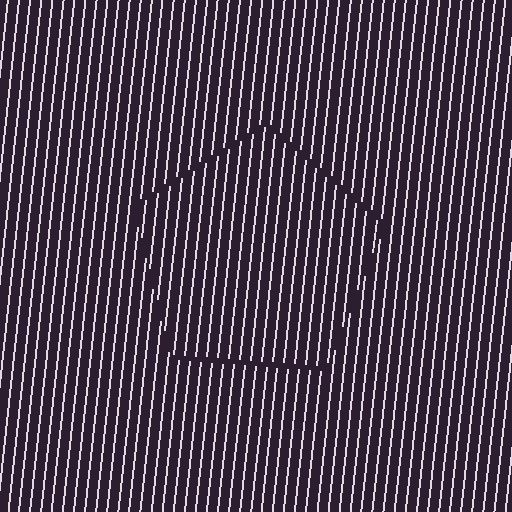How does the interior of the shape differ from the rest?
The interior of the shape contains the same grating, shifted by half a period — the contour is defined by the phase discontinuity where line-ends from the inner and outer gratings abut.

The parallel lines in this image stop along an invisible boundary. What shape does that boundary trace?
An illusory pentagon. The interior of the shape contains the same grating, shifted by half a period — the contour is defined by the phase discontinuity where line-ends from the inner and outer gratings abut.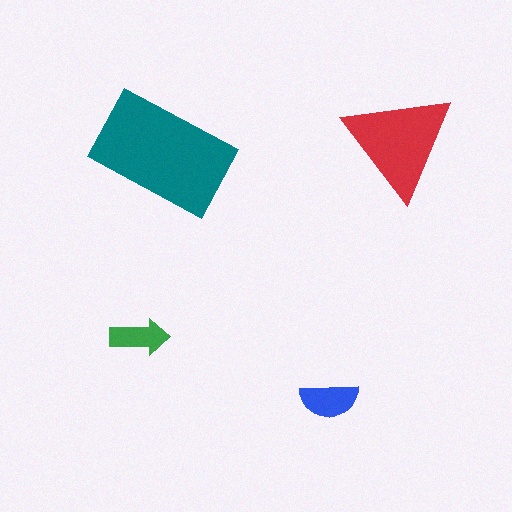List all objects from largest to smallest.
The teal rectangle, the red triangle, the blue semicircle, the green arrow.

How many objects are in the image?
There are 4 objects in the image.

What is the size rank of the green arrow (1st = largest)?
4th.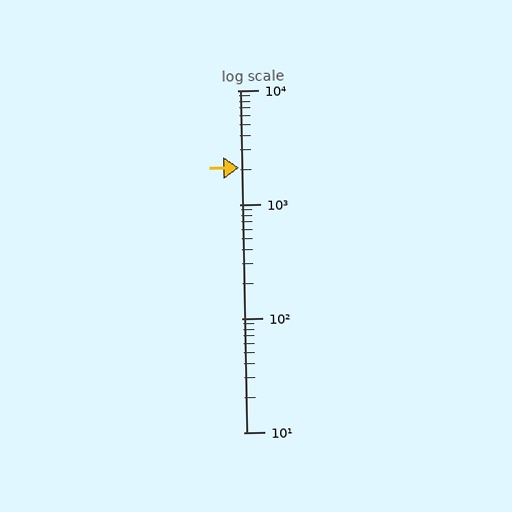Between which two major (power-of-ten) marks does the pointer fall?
The pointer is between 1000 and 10000.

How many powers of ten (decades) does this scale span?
The scale spans 3 decades, from 10 to 10000.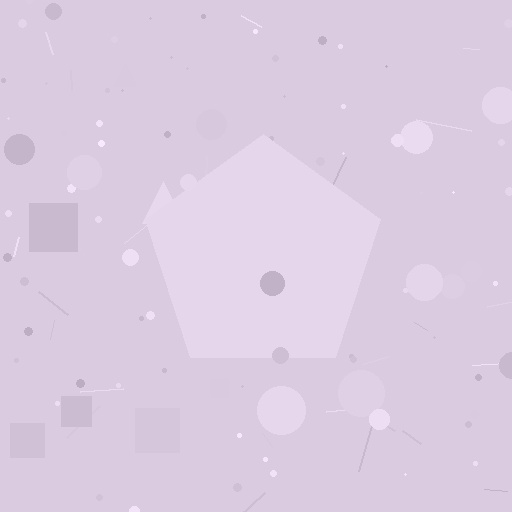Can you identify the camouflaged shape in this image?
The camouflaged shape is a pentagon.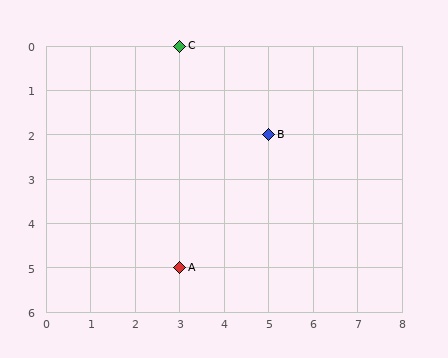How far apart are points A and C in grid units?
Points A and C are 5 rows apart.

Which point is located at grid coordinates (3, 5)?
Point A is at (3, 5).